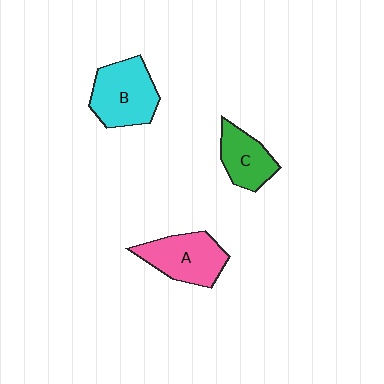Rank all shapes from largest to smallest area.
From largest to smallest: B (cyan), A (pink), C (green).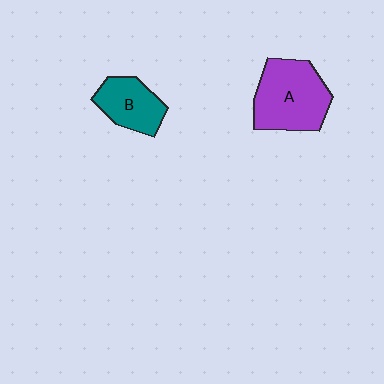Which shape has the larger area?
Shape A (purple).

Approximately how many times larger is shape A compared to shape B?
Approximately 1.6 times.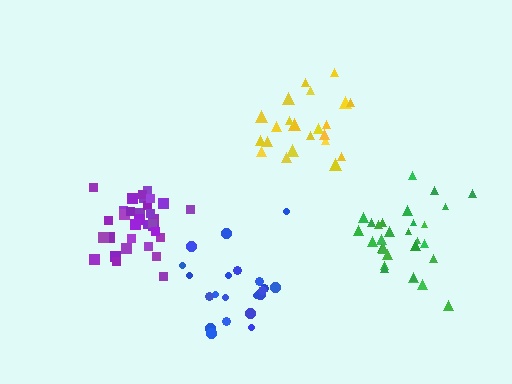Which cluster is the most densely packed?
Purple.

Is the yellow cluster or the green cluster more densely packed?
Green.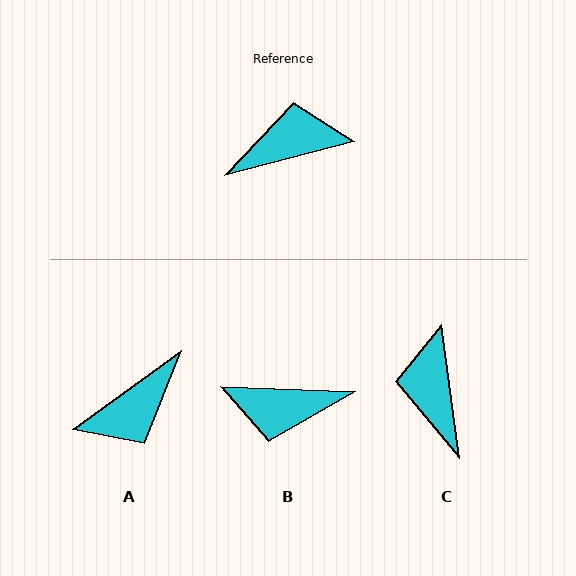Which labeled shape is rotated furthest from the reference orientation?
B, about 164 degrees away.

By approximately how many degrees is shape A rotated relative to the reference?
Approximately 158 degrees clockwise.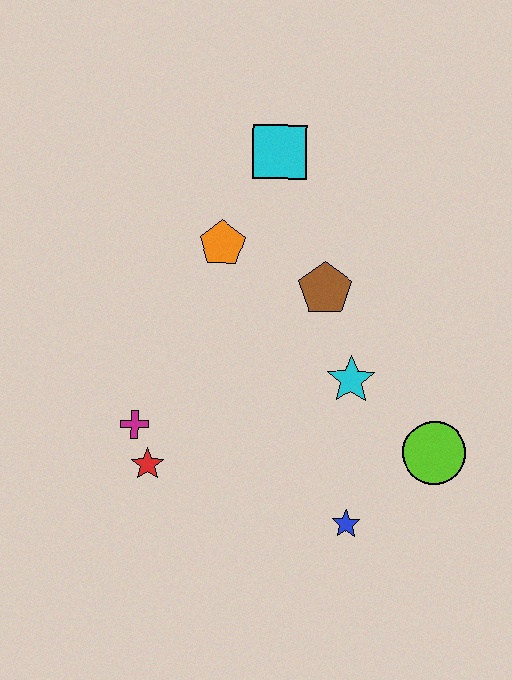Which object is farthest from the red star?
The cyan square is farthest from the red star.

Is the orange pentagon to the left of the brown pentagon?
Yes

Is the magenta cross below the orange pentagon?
Yes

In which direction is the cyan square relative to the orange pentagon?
The cyan square is above the orange pentagon.